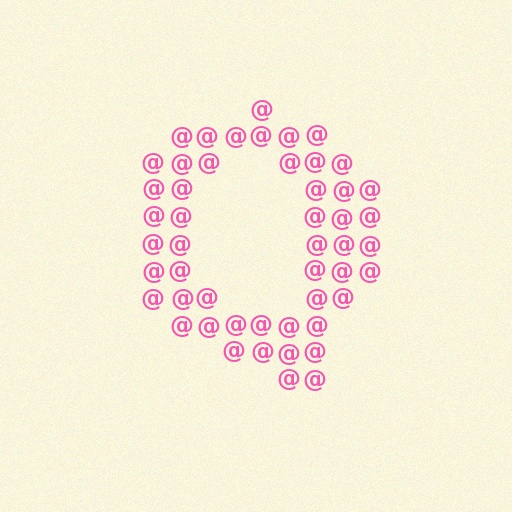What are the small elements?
The small elements are at signs.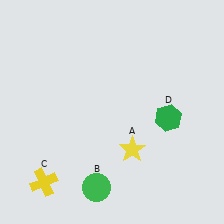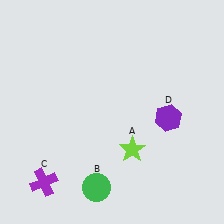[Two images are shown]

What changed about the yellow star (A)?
In Image 1, A is yellow. In Image 2, it changed to lime.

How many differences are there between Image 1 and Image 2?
There are 3 differences between the two images.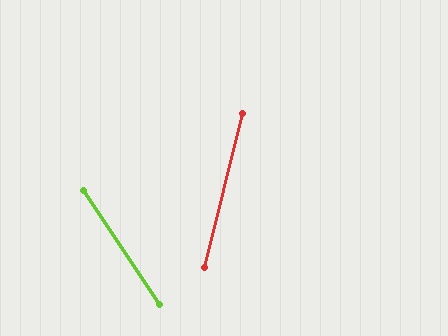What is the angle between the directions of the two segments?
Approximately 48 degrees.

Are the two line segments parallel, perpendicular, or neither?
Neither parallel nor perpendicular — they differ by about 48°.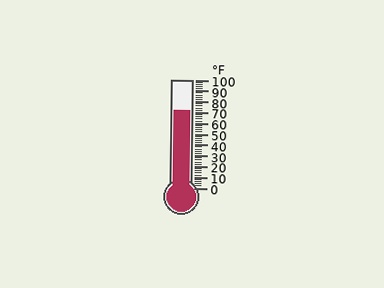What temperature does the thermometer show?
The thermometer shows approximately 72°F.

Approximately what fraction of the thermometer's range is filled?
The thermometer is filled to approximately 70% of its range.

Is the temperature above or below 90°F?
The temperature is below 90°F.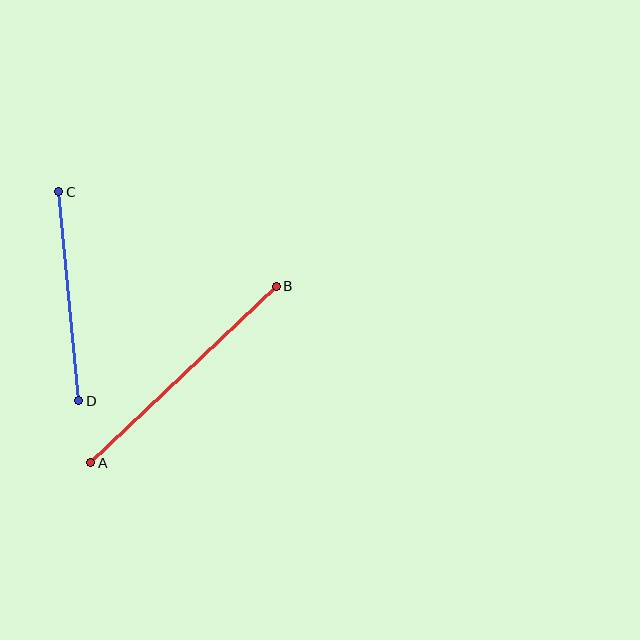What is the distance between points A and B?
The distance is approximately 256 pixels.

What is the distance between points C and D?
The distance is approximately 210 pixels.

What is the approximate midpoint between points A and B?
The midpoint is at approximately (183, 374) pixels.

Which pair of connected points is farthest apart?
Points A and B are farthest apart.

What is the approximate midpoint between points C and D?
The midpoint is at approximately (69, 296) pixels.